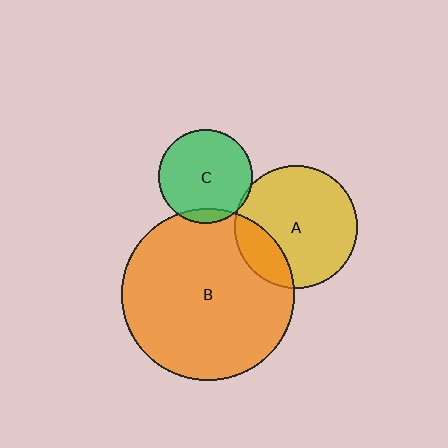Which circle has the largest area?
Circle B (orange).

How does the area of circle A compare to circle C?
Approximately 1.7 times.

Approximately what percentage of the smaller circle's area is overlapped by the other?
Approximately 20%.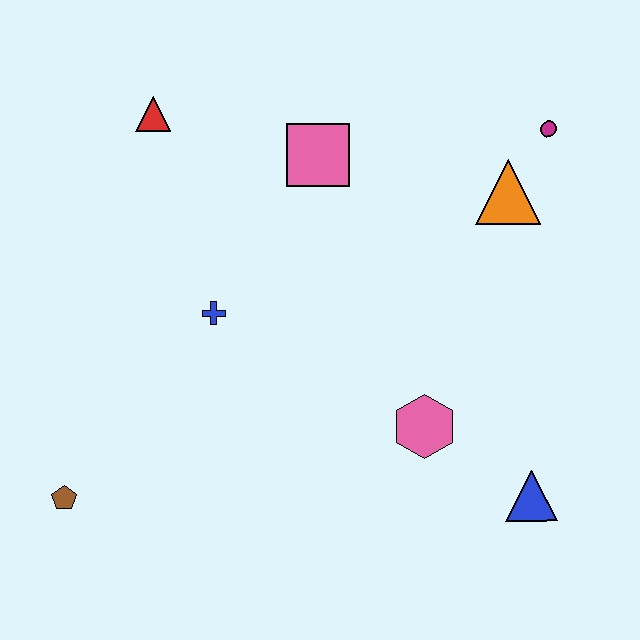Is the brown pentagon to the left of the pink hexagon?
Yes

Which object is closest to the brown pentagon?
The blue cross is closest to the brown pentagon.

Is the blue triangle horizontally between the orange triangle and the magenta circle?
Yes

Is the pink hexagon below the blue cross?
Yes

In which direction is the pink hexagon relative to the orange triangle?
The pink hexagon is below the orange triangle.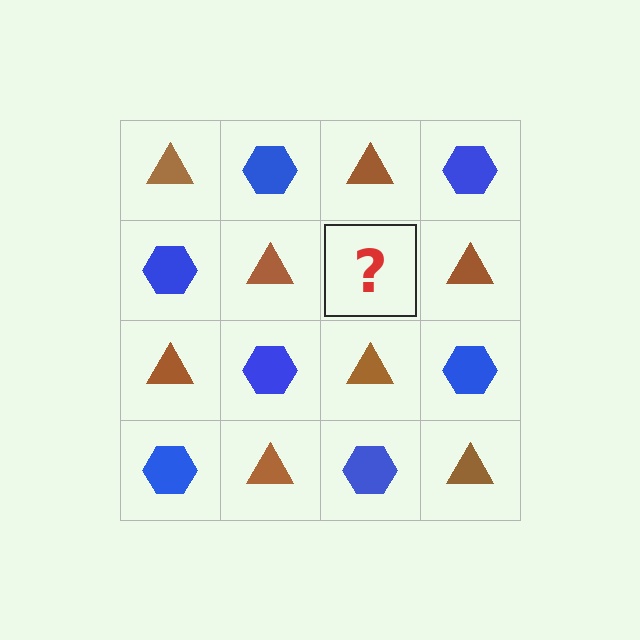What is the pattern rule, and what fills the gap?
The rule is that it alternates brown triangle and blue hexagon in a checkerboard pattern. The gap should be filled with a blue hexagon.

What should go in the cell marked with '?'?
The missing cell should contain a blue hexagon.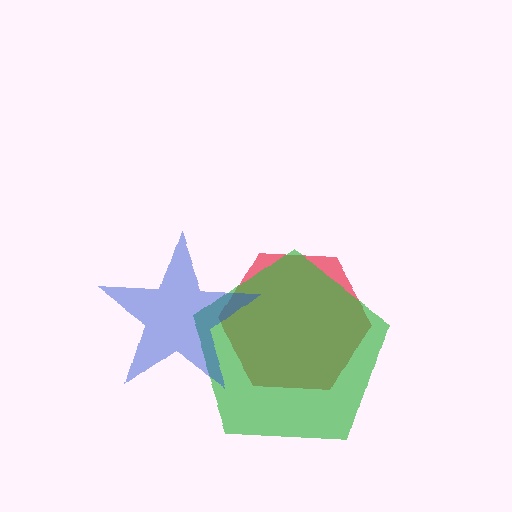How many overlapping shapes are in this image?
There are 3 overlapping shapes in the image.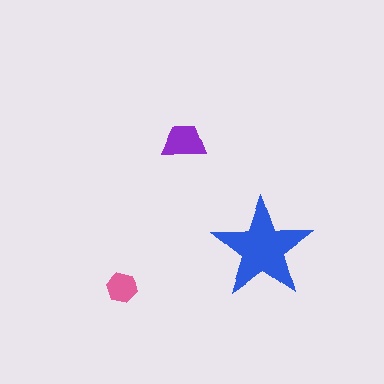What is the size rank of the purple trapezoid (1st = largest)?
2nd.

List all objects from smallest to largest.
The pink hexagon, the purple trapezoid, the blue star.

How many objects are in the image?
There are 3 objects in the image.